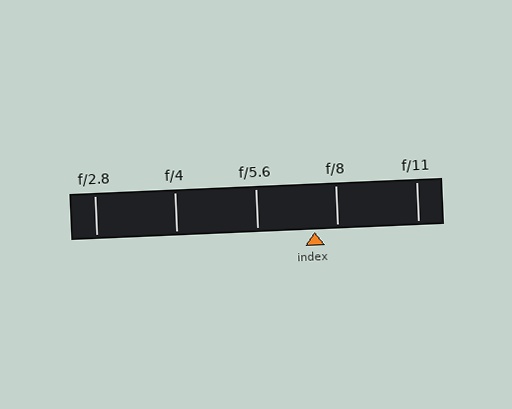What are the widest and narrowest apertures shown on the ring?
The widest aperture shown is f/2.8 and the narrowest is f/11.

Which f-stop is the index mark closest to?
The index mark is closest to f/8.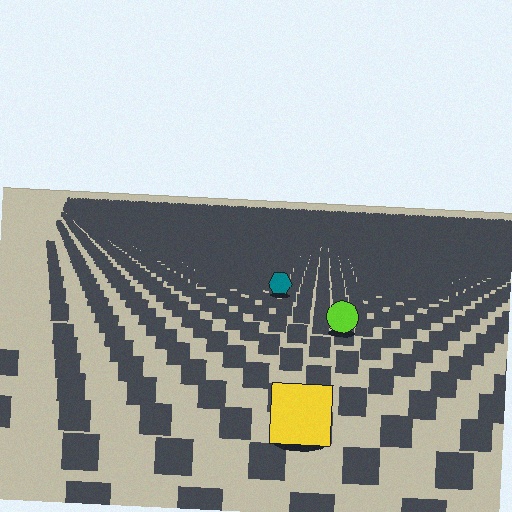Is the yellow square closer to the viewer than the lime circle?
Yes. The yellow square is closer — you can tell from the texture gradient: the ground texture is coarser near it.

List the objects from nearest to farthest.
From nearest to farthest: the yellow square, the lime circle, the teal hexagon.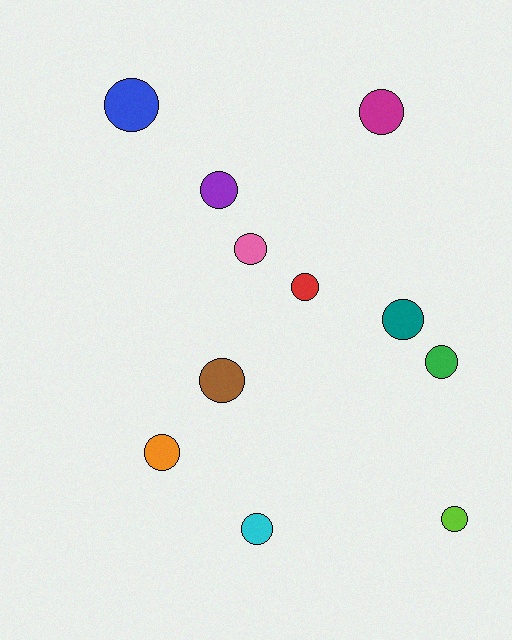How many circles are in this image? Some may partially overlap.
There are 11 circles.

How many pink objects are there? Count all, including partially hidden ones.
There is 1 pink object.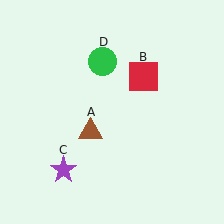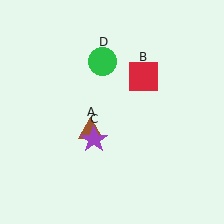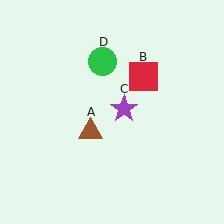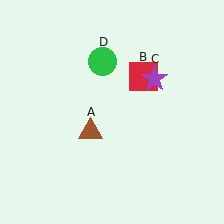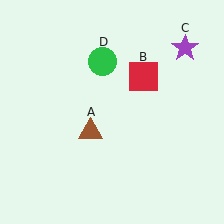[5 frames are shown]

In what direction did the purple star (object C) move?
The purple star (object C) moved up and to the right.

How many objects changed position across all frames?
1 object changed position: purple star (object C).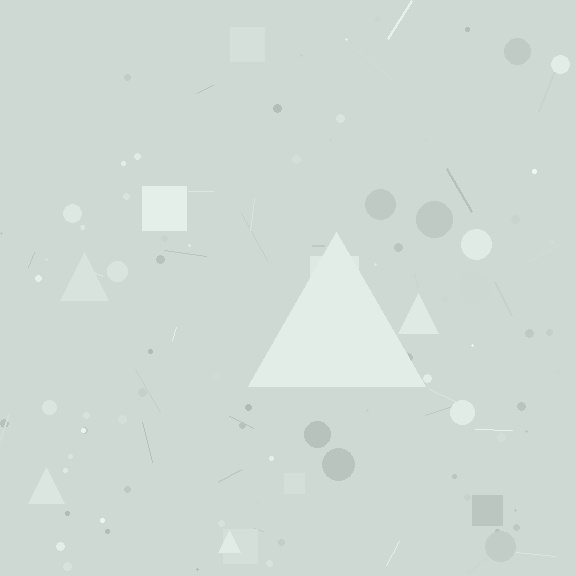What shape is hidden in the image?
A triangle is hidden in the image.